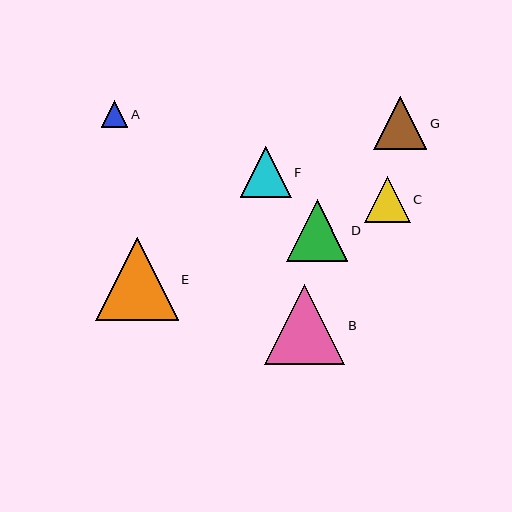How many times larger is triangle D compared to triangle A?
Triangle D is approximately 2.3 times the size of triangle A.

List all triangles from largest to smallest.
From largest to smallest: E, B, D, G, F, C, A.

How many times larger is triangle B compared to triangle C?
Triangle B is approximately 1.8 times the size of triangle C.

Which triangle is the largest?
Triangle E is the largest with a size of approximately 83 pixels.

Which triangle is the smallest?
Triangle A is the smallest with a size of approximately 27 pixels.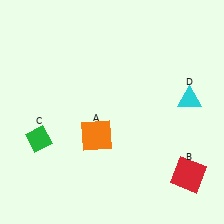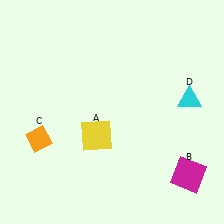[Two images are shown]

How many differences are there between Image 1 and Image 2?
There are 3 differences between the two images.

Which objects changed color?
A changed from orange to yellow. B changed from red to magenta. C changed from green to orange.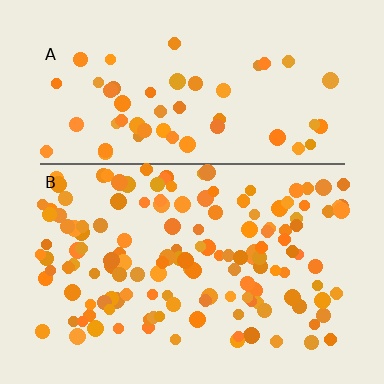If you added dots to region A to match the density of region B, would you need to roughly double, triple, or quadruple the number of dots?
Approximately triple.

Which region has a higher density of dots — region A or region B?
B (the bottom).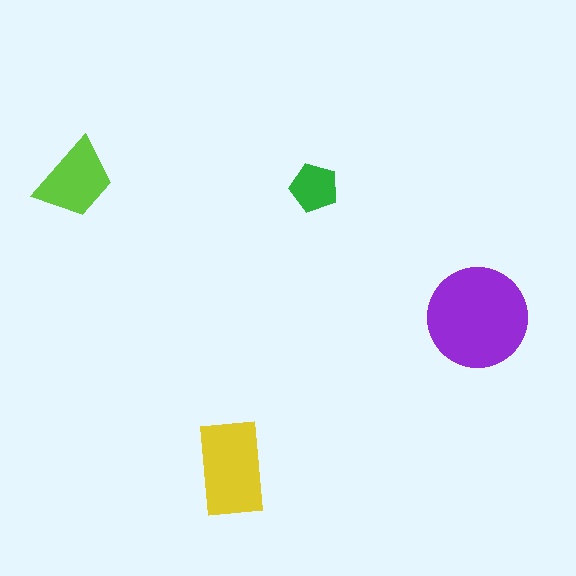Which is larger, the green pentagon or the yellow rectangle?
The yellow rectangle.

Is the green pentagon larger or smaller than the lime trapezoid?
Smaller.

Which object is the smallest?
The green pentagon.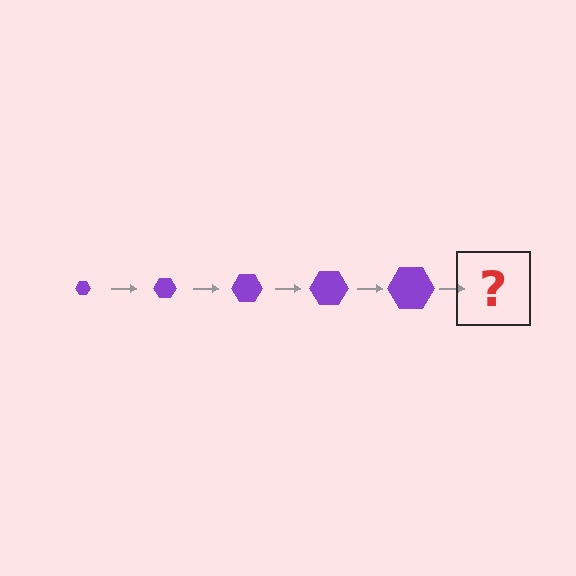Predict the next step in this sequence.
The next step is a purple hexagon, larger than the previous one.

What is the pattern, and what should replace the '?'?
The pattern is that the hexagon gets progressively larger each step. The '?' should be a purple hexagon, larger than the previous one.